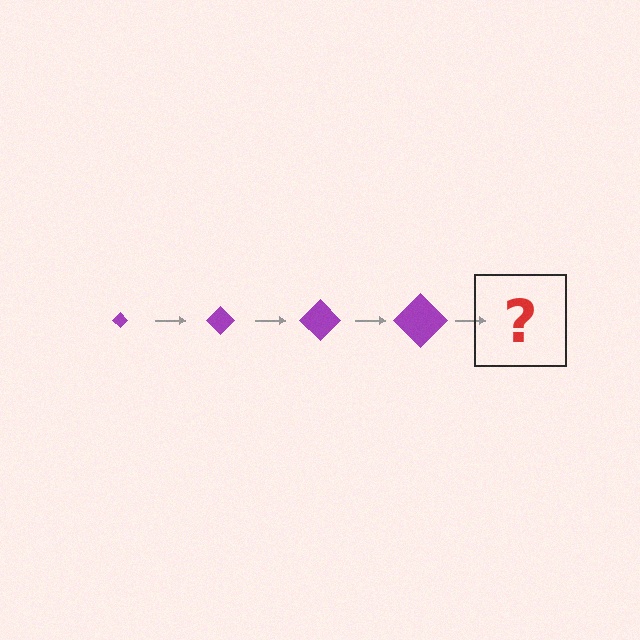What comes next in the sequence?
The next element should be a purple diamond, larger than the previous one.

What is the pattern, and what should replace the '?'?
The pattern is that the diamond gets progressively larger each step. The '?' should be a purple diamond, larger than the previous one.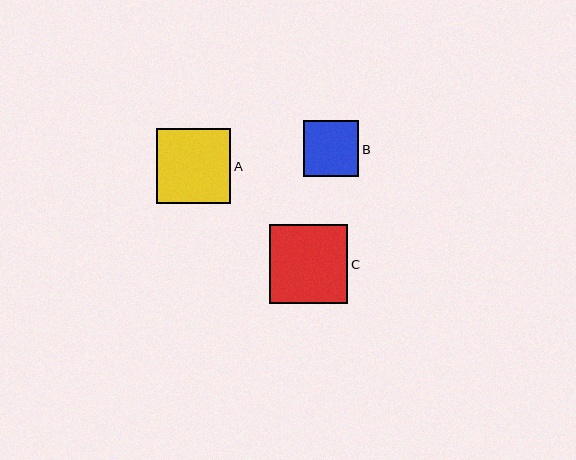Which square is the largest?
Square C is the largest with a size of approximately 78 pixels.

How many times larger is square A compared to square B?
Square A is approximately 1.3 times the size of square B.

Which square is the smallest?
Square B is the smallest with a size of approximately 55 pixels.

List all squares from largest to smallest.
From largest to smallest: C, A, B.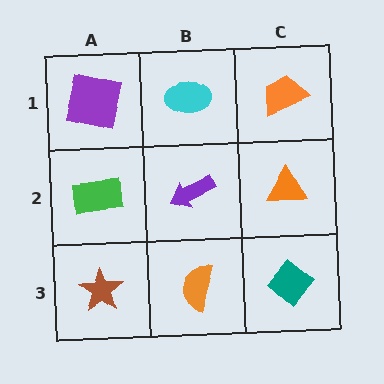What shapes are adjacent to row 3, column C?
An orange triangle (row 2, column C), an orange semicircle (row 3, column B).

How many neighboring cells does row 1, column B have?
3.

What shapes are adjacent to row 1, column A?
A green rectangle (row 2, column A), a cyan ellipse (row 1, column B).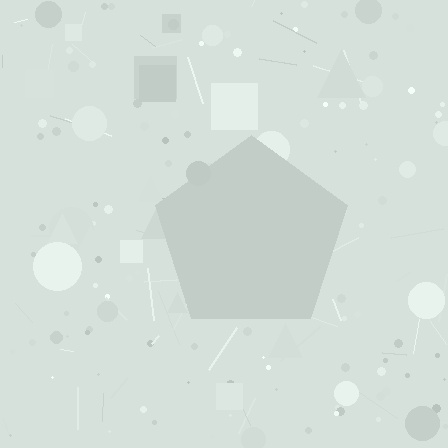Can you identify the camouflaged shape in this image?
The camouflaged shape is a pentagon.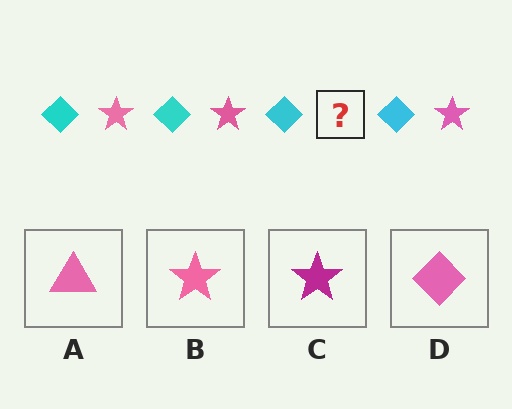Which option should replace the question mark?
Option B.